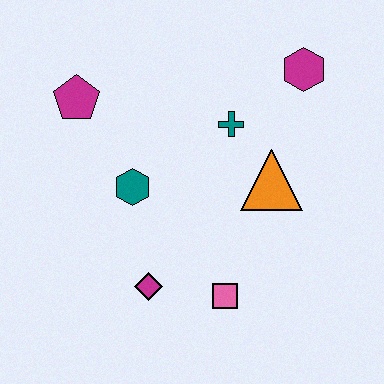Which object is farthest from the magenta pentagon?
The pink square is farthest from the magenta pentagon.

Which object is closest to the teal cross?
The orange triangle is closest to the teal cross.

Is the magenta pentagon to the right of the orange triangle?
No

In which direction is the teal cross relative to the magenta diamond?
The teal cross is above the magenta diamond.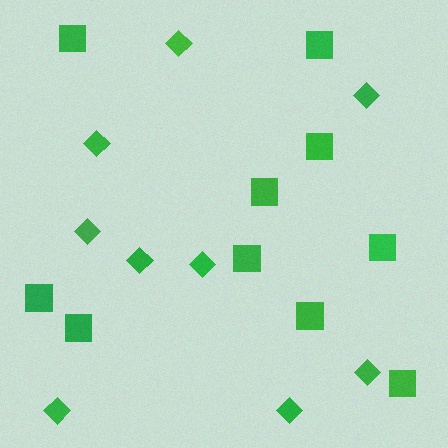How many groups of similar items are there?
There are 2 groups: one group of squares (10) and one group of diamonds (9).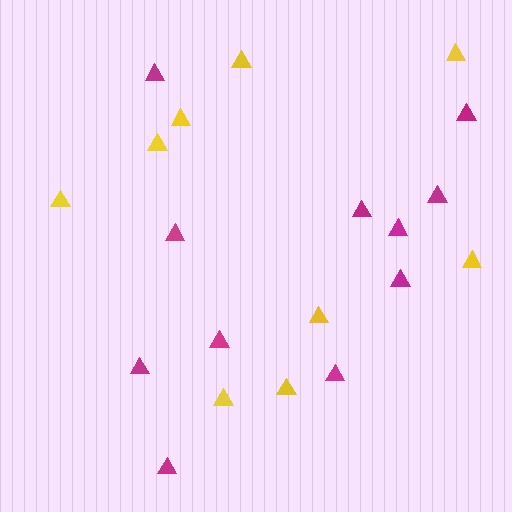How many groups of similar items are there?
There are 2 groups: one group of magenta triangles (11) and one group of yellow triangles (9).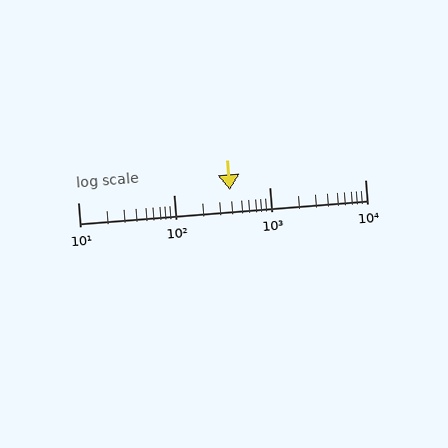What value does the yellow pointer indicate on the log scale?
The pointer indicates approximately 390.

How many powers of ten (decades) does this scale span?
The scale spans 3 decades, from 10 to 10000.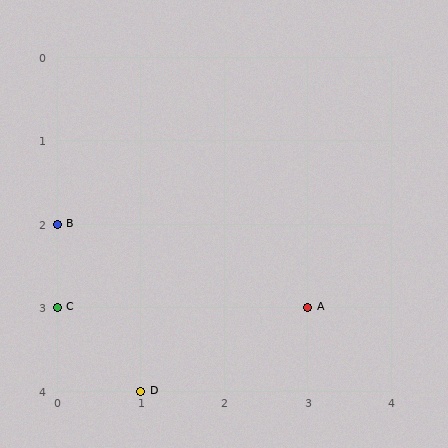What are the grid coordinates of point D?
Point D is at grid coordinates (1, 4).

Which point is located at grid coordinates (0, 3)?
Point C is at (0, 3).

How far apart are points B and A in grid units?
Points B and A are 3 columns and 1 row apart (about 3.2 grid units diagonally).